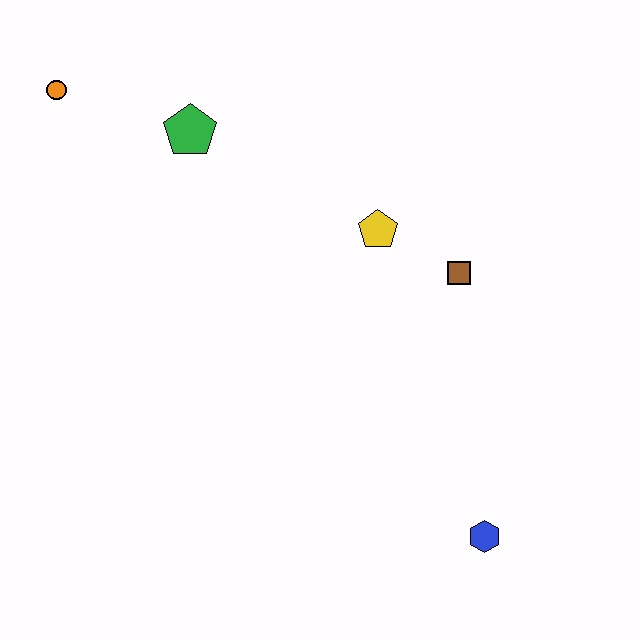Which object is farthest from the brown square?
The orange circle is farthest from the brown square.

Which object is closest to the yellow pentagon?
The brown square is closest to the yellow pentagon.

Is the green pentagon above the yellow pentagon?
Yes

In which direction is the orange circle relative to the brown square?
The orange circle is to the left of the brown square.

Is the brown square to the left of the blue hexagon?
Yes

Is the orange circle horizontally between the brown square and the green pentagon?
No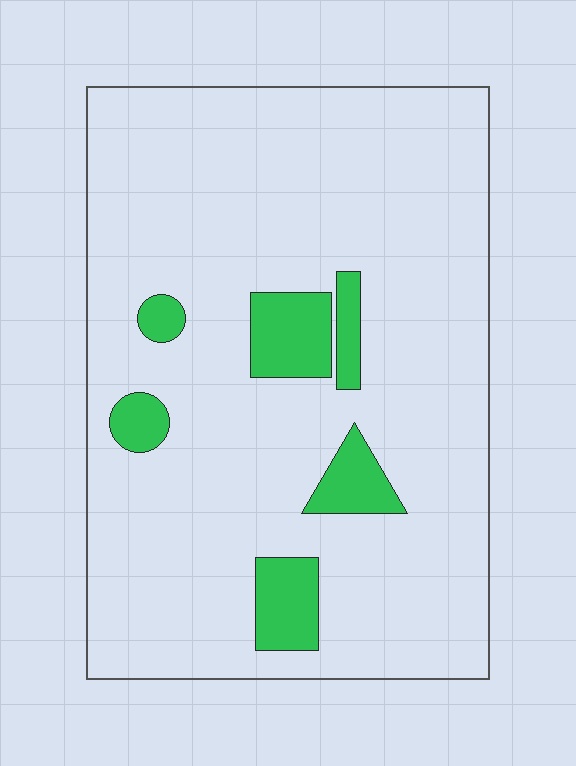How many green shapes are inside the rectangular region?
6.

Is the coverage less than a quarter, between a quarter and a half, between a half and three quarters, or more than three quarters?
Less than a quarter.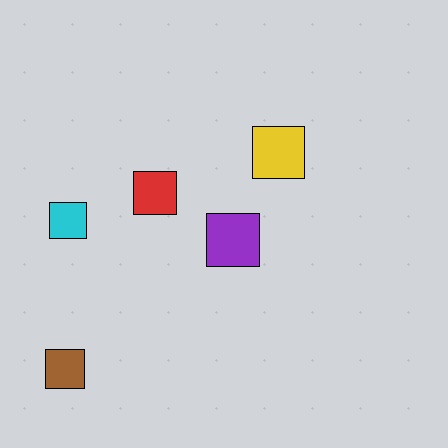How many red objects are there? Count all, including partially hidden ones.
There is 1 red object.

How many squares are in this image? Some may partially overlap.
There are 5 squares.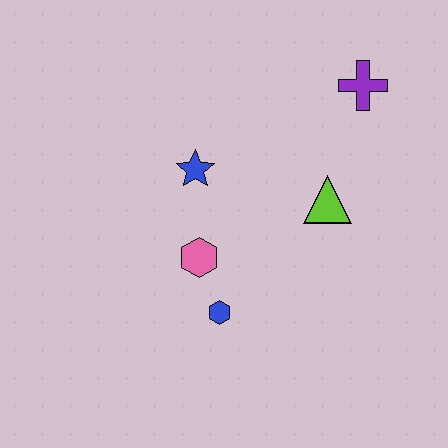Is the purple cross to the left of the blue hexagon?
No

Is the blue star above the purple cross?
No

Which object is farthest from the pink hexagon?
The purple cross is farthest from the pink hexagon.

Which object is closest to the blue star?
The pink hexagon is closest to the blue star.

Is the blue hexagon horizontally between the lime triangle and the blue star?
Yes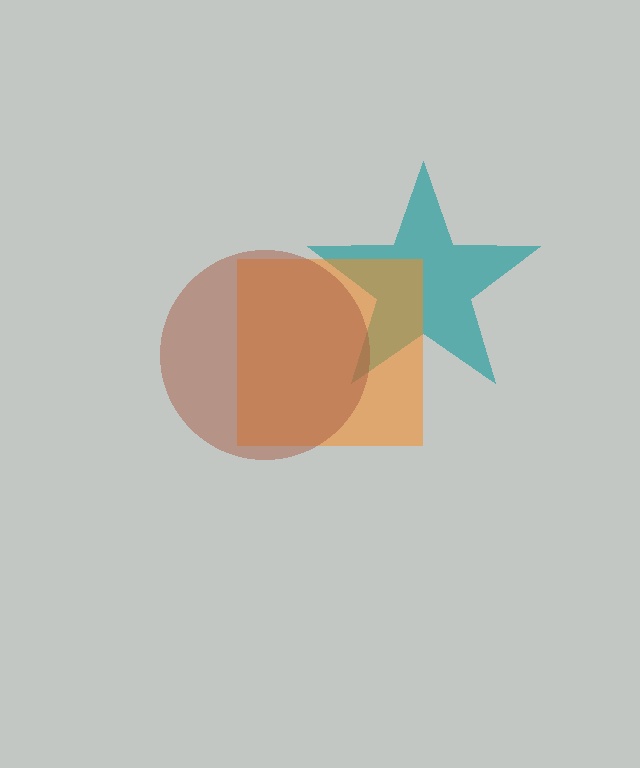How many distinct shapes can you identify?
There are 3 distinct shapes: a teal star, an orange square, a brown circle.